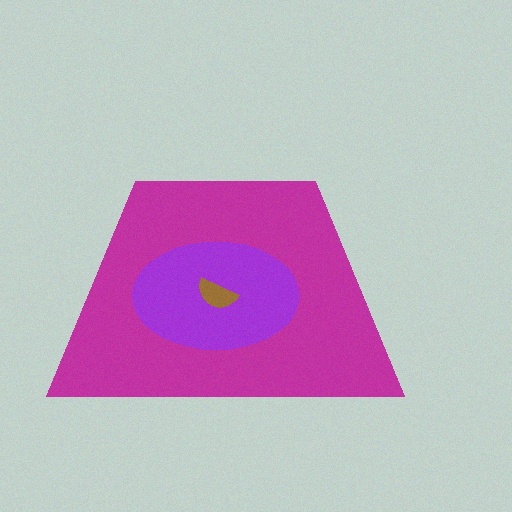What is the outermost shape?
The magenta trapezoid.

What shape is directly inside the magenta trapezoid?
The purple ellipse.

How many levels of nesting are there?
3.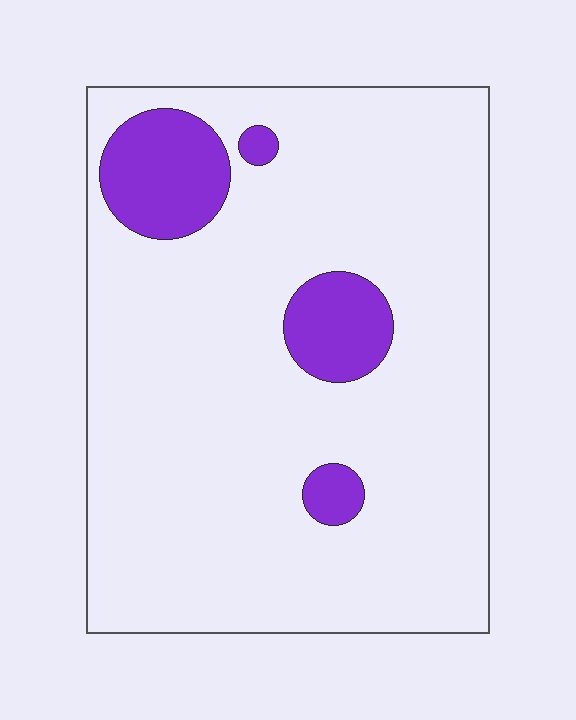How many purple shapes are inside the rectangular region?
4.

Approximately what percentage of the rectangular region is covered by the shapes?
Approximately 15%.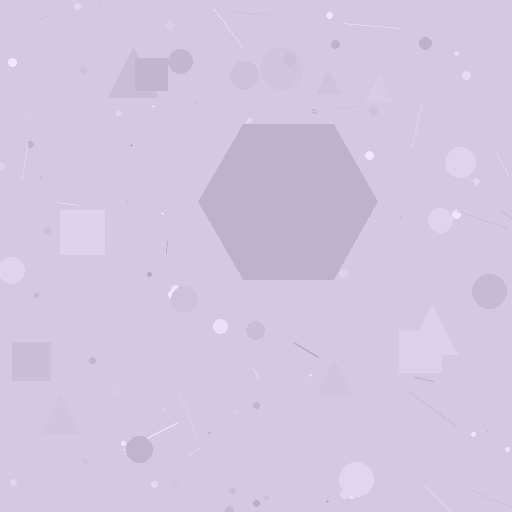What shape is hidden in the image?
A hexagon is hidden in the image.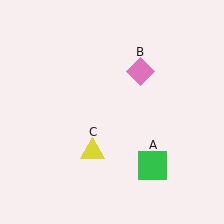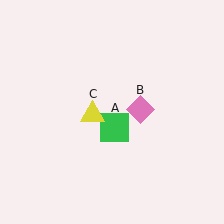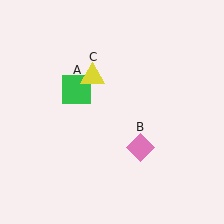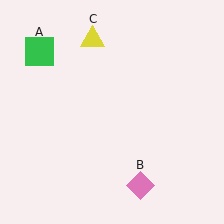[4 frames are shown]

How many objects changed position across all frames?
3 objects changed position: green square (object A), pink diamond (object B), yellow triangle (object C).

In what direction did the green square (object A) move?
The green square (object A) moved up and to the left.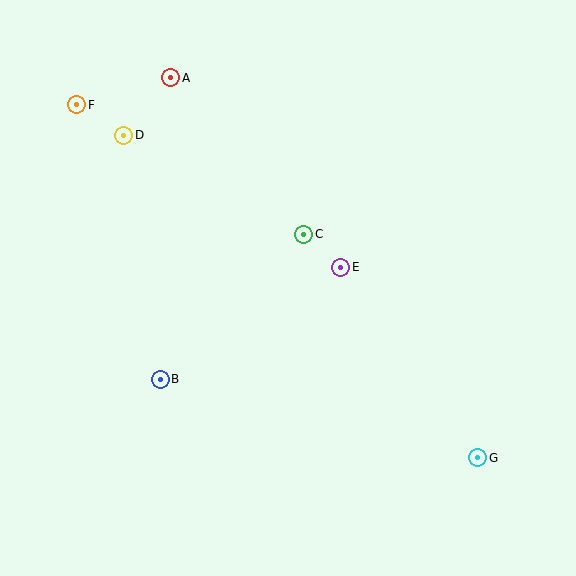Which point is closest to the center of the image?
Point C at (304, 234) is closest to the center.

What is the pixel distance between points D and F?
The distance between D and F is 56 pixels.